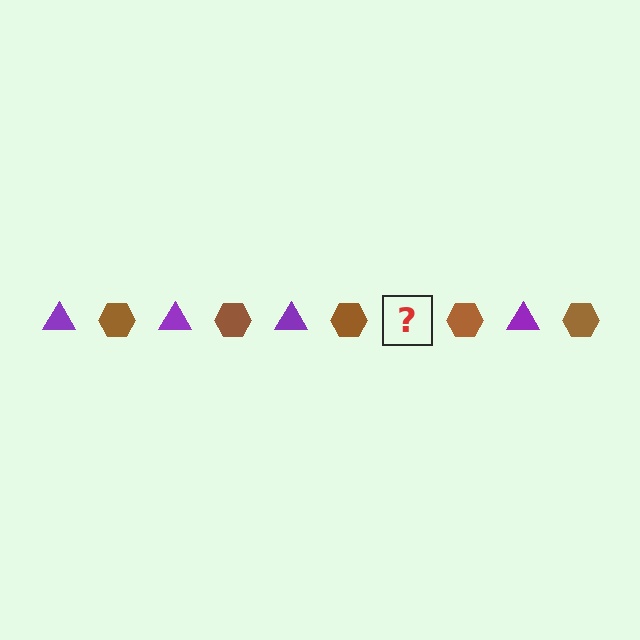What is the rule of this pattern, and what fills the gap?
The rule is that the pattern alternates between purple triangle and brown hexagon. The gap should be filled with a purple triangle.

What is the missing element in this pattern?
The missing element is a purple triangle.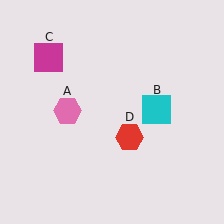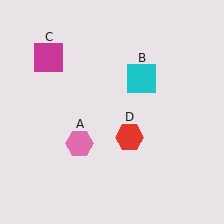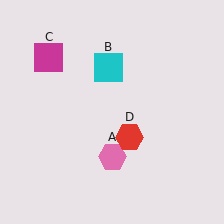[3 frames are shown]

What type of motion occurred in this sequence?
The pink hexagon (object A), cyan square (object B) rotated counterclockwise around the center of the scene.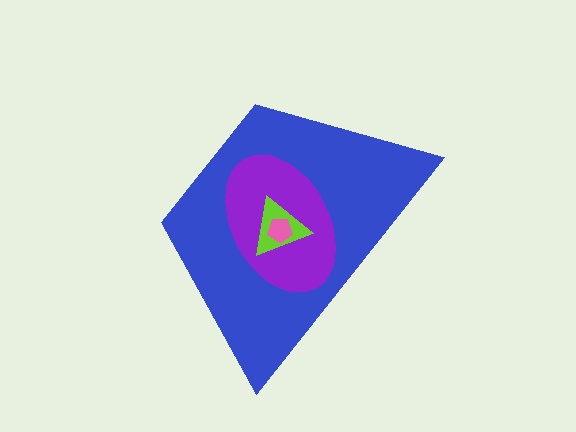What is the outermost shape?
The blue trapezoid.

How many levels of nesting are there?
4.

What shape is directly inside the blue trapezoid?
The purple ellipse.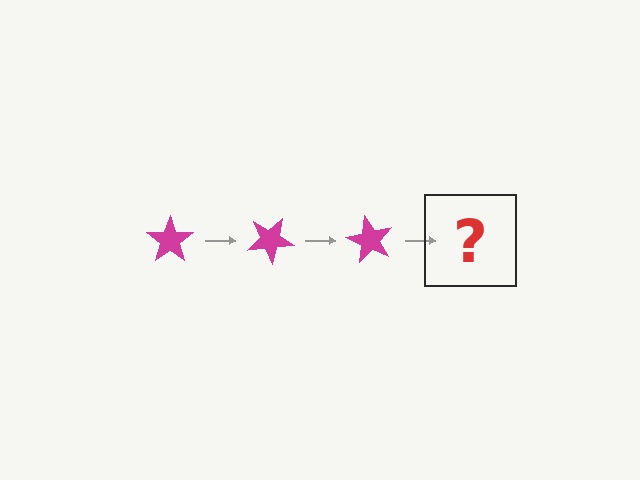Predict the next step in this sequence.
The next step is a magenta star rotated 90 degrees.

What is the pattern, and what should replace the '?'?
The pattern is that the star rotates 30 degrees each step. The '?' should be a magenta star rotated 90 degrees.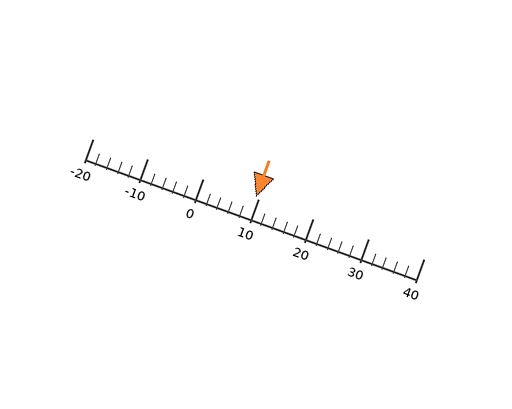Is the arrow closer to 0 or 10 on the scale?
The arrow is closer to 10.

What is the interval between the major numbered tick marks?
The major tick marks are spaced 10 units apart.